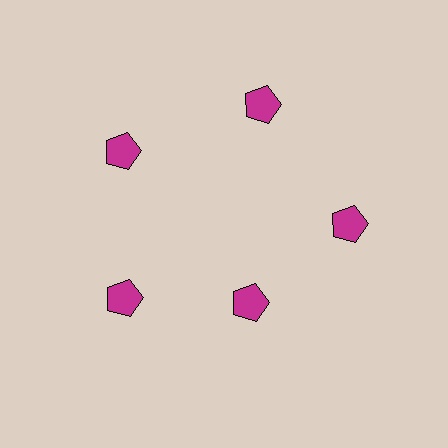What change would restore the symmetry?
The symmetry would be restored by moving it outward, back onto the ring so that all 5 pentagons sit at equal angles and equal distance from the center.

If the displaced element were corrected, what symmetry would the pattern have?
It would have 5-fold rotational symmetry — the pattern would map onto itself every 72 degrees.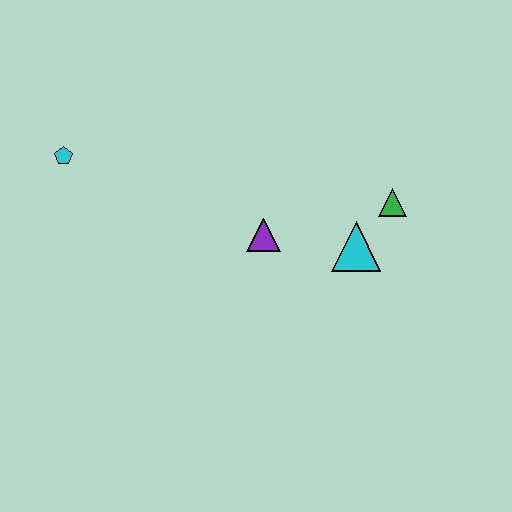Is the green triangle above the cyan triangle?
Yes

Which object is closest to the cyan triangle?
The green triangle is closest to the cyan triangle.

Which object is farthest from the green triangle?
The cyan pentagon is farthest from the green triangle.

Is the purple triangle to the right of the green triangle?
No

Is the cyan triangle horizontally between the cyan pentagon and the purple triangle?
No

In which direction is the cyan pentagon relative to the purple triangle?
The cyan pentagon is to the left of the purple triangle.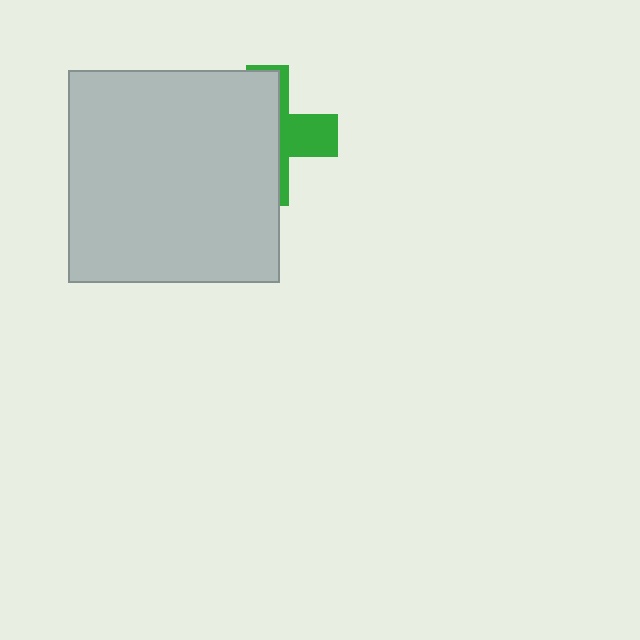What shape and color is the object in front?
The object in front is a light gray square.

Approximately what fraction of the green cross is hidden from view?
Roughly 65% of the green cross is hidden behind the light gray square.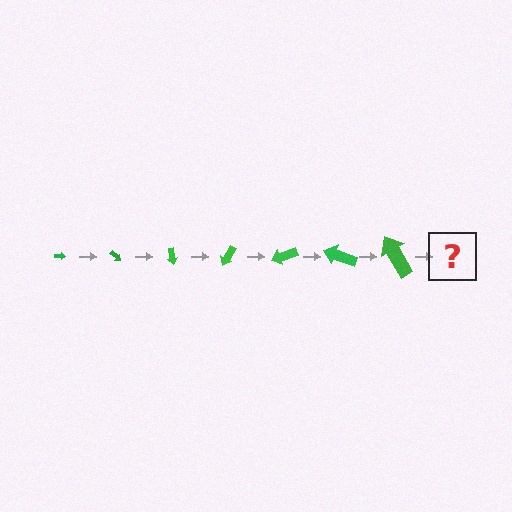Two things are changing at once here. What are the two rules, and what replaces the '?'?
The two rules are that the arrow grows larger each step and it rotates 40 degrees each step. The '?' should be an arrow, larger than the previous one and rotated 280 degrees from the start.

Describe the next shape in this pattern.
It should be an arrow, larger than the previous one and rotated 280 degrees from the start.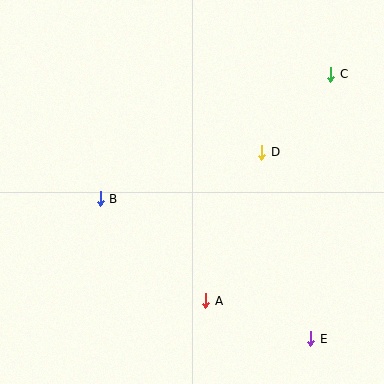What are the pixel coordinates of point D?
Point D is at (262, 152).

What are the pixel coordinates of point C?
Point C is at (331, 74).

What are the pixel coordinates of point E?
Point E is at (311, 339).